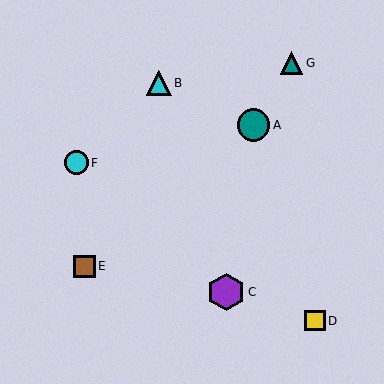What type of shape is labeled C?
Shape C is a purple hexagon.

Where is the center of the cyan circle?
The center of the cyan circle is at (76, 163).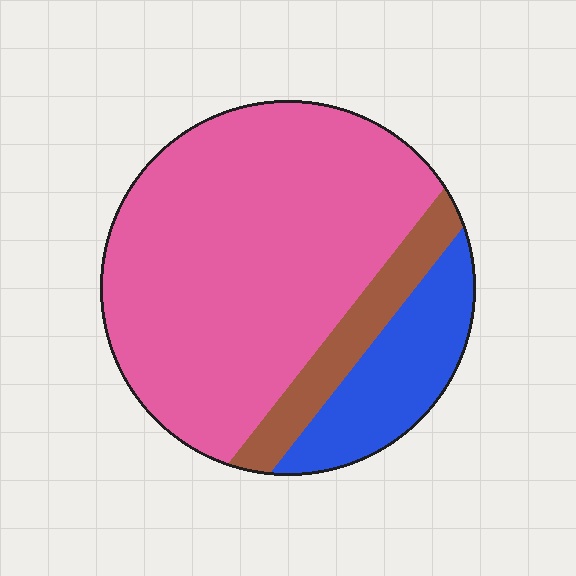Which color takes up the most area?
Pink, at roughly 70%.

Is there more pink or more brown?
Pink.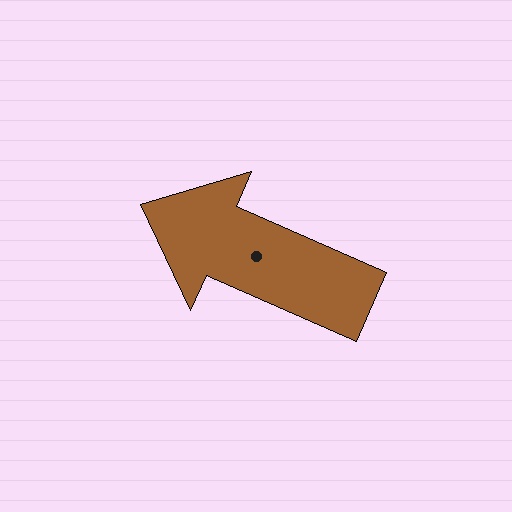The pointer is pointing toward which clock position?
Roughly 10 o'clock.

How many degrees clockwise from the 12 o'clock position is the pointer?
Approximately 294 degrees.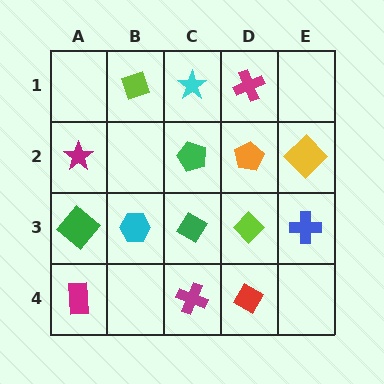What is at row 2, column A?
A magenta star.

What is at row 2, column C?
A green pentagon.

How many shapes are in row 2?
4 shapes.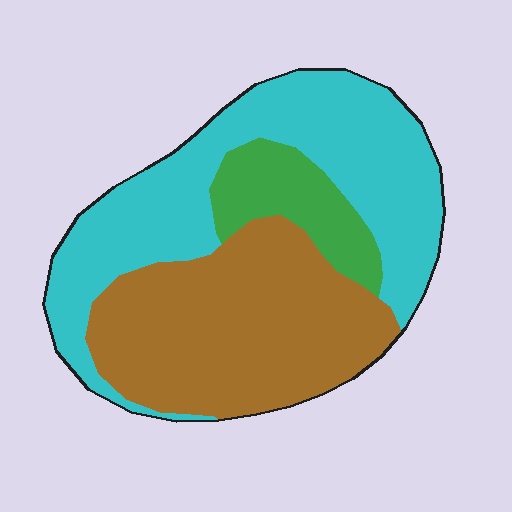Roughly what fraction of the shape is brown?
Brown covers around 40% of the shape.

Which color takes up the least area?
Green, at roughly 15%.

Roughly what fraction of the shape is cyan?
Cyan covers roughly 45% of the shape.